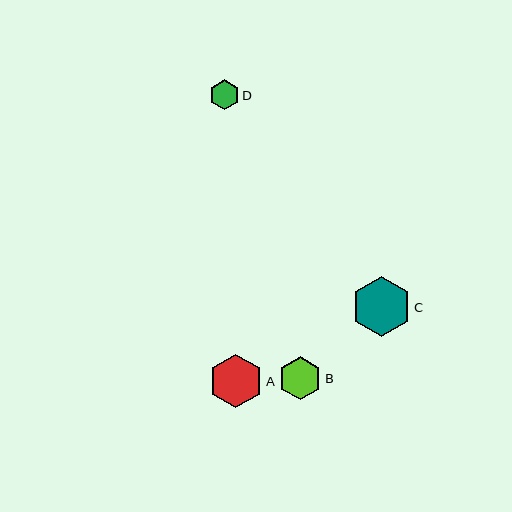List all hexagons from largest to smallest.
From largest to smallest: C, A, B, D.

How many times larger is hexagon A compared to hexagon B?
Hexagon A is approximately 1.3 times the size of hexagon B.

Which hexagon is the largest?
Hexagon C is the largest with a size of approximately 60 pixels.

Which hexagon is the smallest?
Hexagon D is the smallest with a size of approximately 30 pixels.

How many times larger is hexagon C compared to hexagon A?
Hexagon C is approximately 1.1 times the size of hexagon A.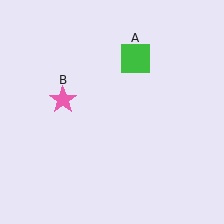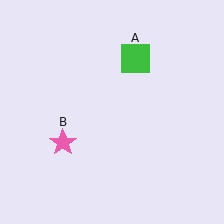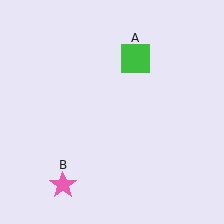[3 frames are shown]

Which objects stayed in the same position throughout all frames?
Green square (object A) remained stationary.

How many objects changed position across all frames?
1 object changed position: pink star (object B).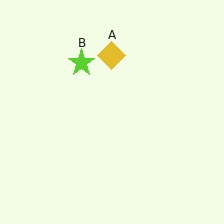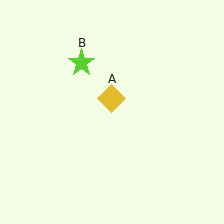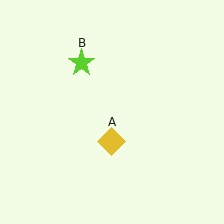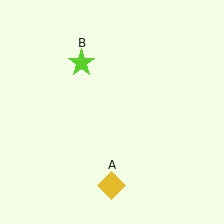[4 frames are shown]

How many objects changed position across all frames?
1 object changed position: yellow diamond (object A).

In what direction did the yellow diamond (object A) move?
The yellow diamond (object A) moved down.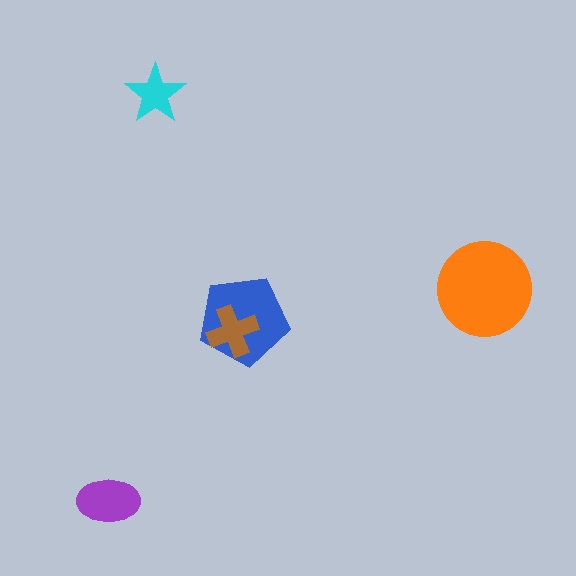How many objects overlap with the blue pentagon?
1 object overlaps with the blue pentagon.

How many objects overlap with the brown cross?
1 object overlaps with the brown cross.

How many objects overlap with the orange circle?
0 objects overlap with the orange circle.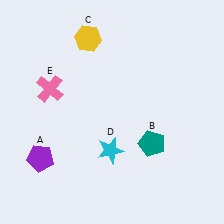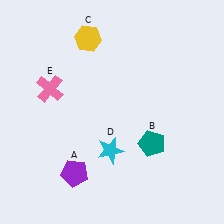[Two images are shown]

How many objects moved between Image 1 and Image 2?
1 object moved between the two images.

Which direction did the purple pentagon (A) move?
The purple pentagon (A) moved right.